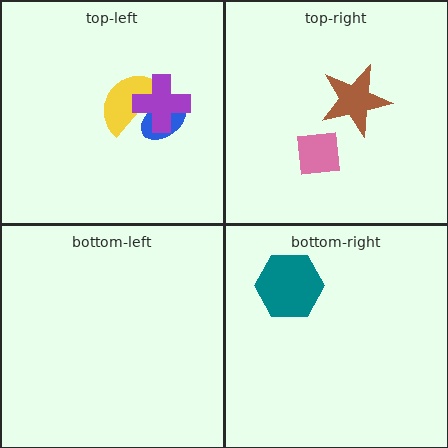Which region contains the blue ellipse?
The top-left region.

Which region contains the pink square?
The top-right region.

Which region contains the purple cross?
The top-left region.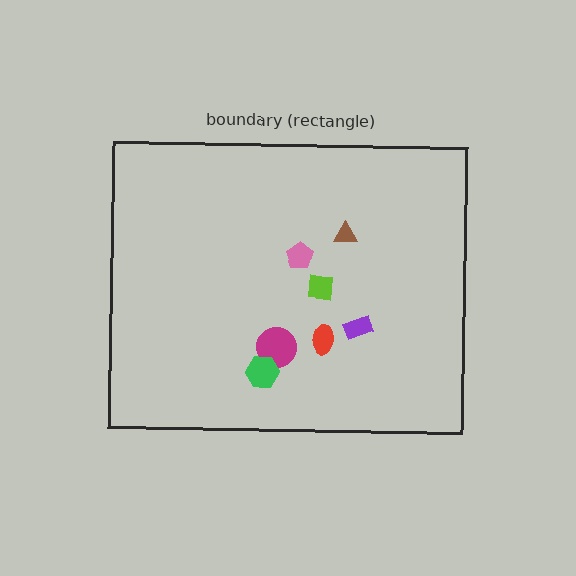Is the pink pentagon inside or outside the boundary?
Inside.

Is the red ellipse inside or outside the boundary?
Inside.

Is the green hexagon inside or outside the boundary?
Inside.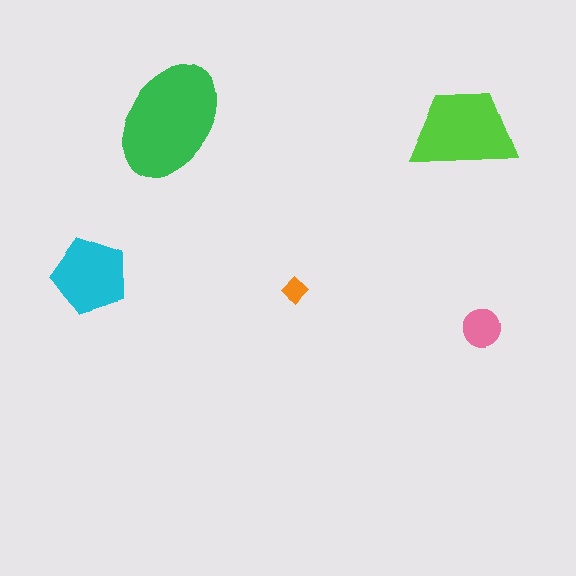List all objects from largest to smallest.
The green ellipse, the lime trapezoid, the cyan pentagon, the pink circle, the orange diamond.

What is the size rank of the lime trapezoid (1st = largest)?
2nd.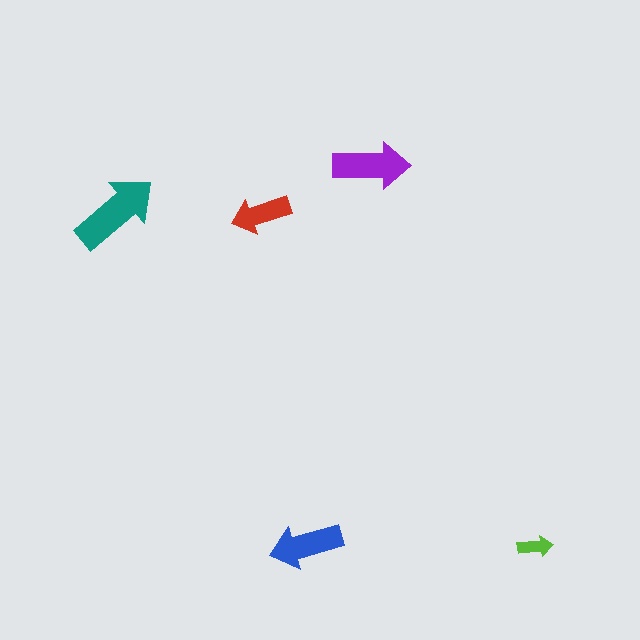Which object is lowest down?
The lime arrow is bottommost.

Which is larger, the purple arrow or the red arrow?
The purple one.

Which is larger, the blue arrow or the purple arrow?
The purple one.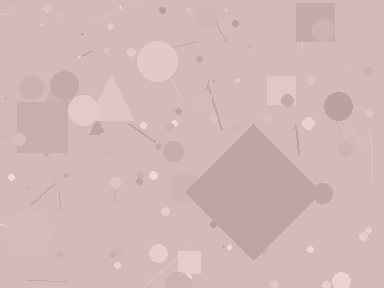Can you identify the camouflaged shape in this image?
The camouflaged shape is a diamond.